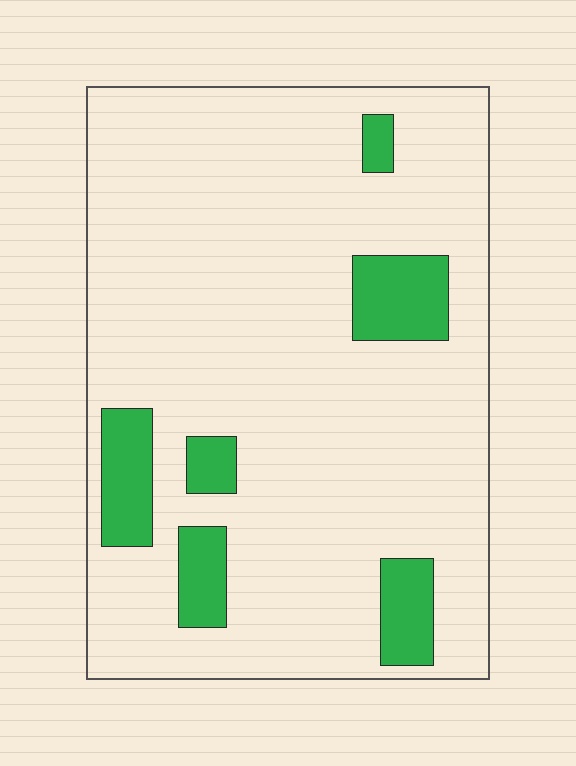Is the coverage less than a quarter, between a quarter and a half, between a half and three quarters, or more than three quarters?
Less than a quarter.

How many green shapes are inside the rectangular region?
6.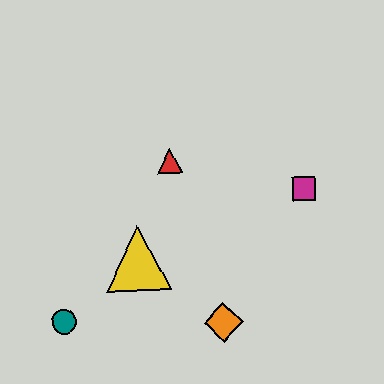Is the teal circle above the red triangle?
No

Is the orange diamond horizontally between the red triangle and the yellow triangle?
No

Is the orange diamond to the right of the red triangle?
Yes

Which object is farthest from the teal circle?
The magenta square is farthest from the teal circle.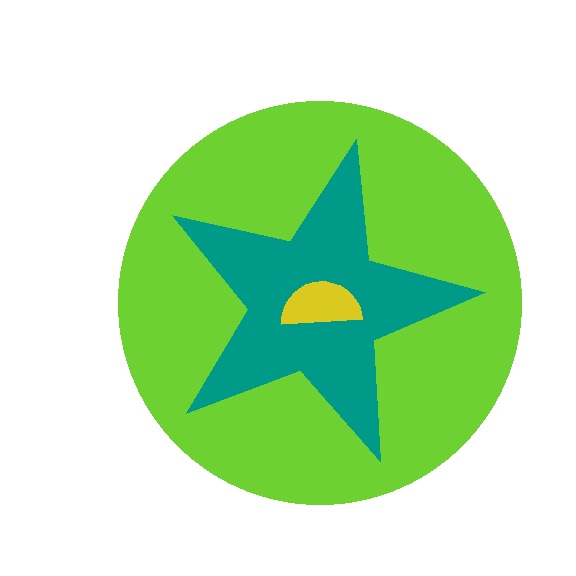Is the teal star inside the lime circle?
Yes.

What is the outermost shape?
The lime circle.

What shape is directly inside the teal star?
The yellow semicircle.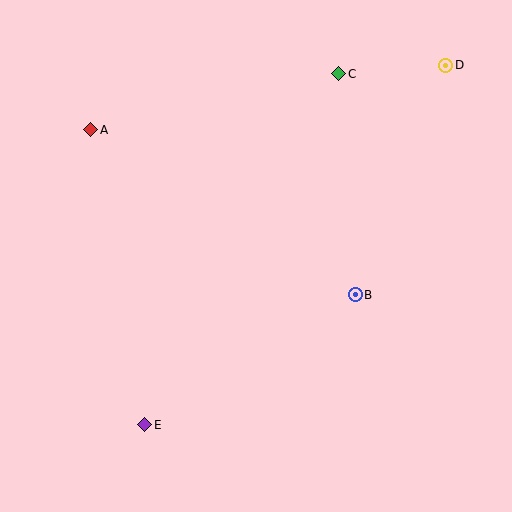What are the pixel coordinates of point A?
Point A is at (91, 130).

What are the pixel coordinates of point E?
Point E is at (145, 425).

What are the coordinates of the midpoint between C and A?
The midpoint between C and A is at (215, 102).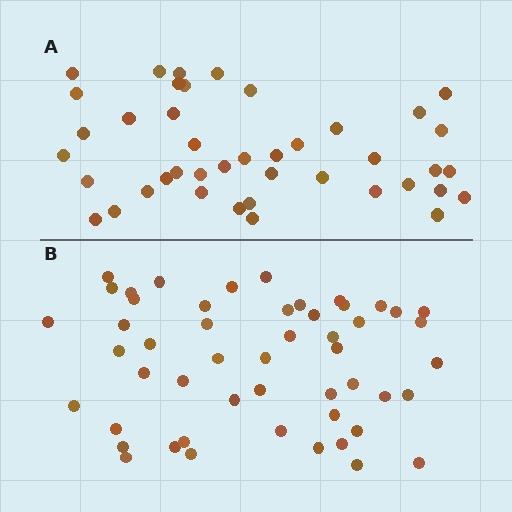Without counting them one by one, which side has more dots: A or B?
Region B (the bottom region) has more dots.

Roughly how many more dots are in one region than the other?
Region B has roughly 8 or so more dots than region A.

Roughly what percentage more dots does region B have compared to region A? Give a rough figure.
About 20% more.